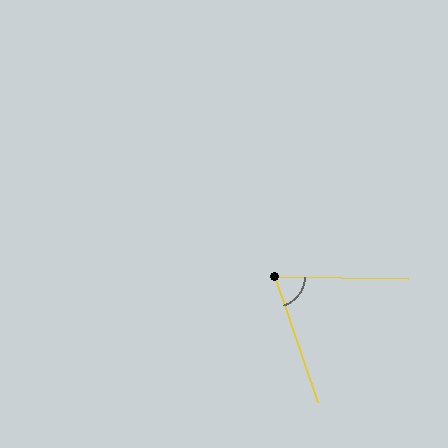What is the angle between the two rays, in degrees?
Approximately 71 degrees.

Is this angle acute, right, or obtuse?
It is acute.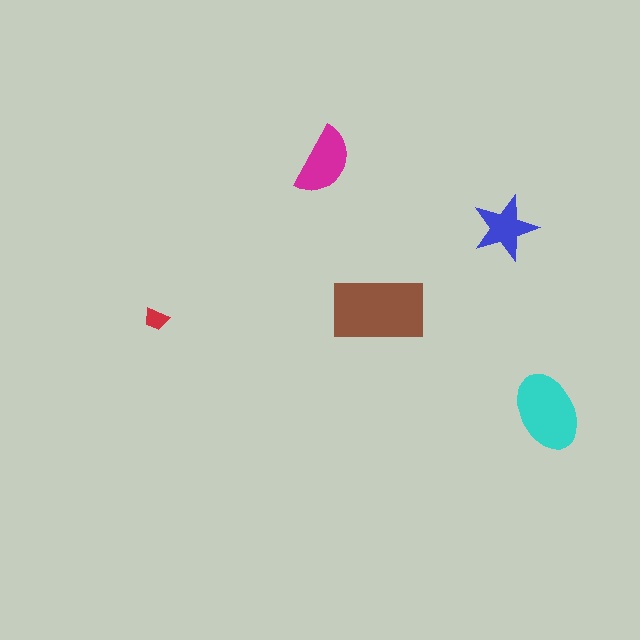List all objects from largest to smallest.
The brown rectangle, the cyan ellipse, the magenta semicircle, the blue star, the red trapezoid.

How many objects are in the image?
There are 5 objects in the image.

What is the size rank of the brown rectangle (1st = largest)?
1st.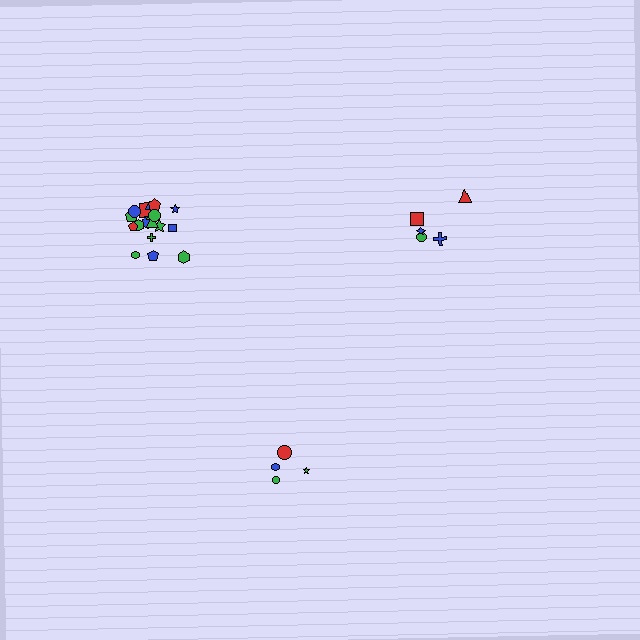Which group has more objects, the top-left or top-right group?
The top-left group.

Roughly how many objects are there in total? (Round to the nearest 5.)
Roughly 25 objects in total.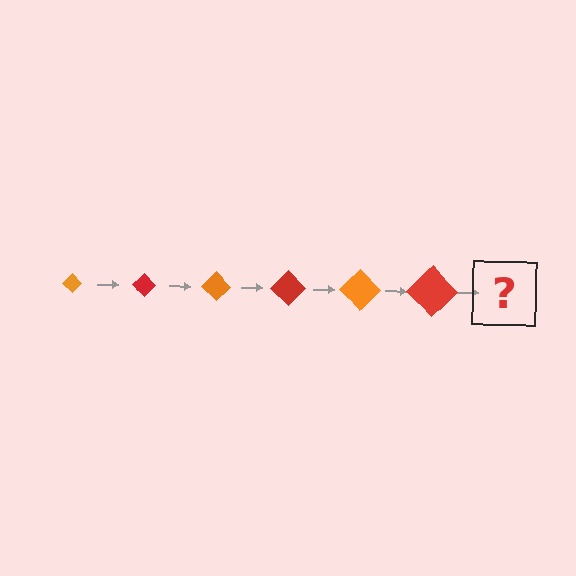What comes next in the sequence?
The next element should be an orange diamond, larger than the previous one.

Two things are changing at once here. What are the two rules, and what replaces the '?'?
The two rules are that the diamond grows larger each step and the color cycles through orange and red. The '?' should be an orange diamond, larger than the previous one.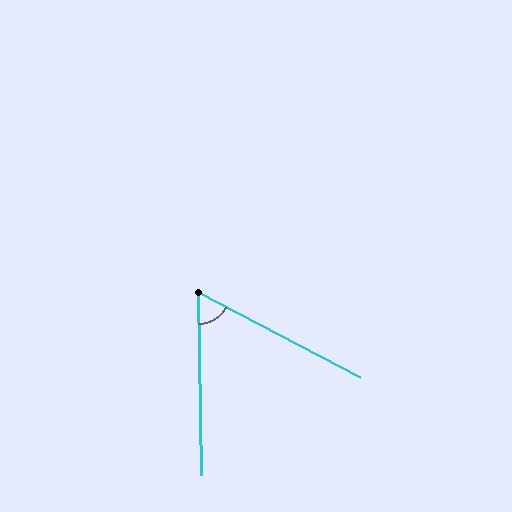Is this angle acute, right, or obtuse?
It is acute.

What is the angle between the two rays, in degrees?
Approximately 61 degrees.